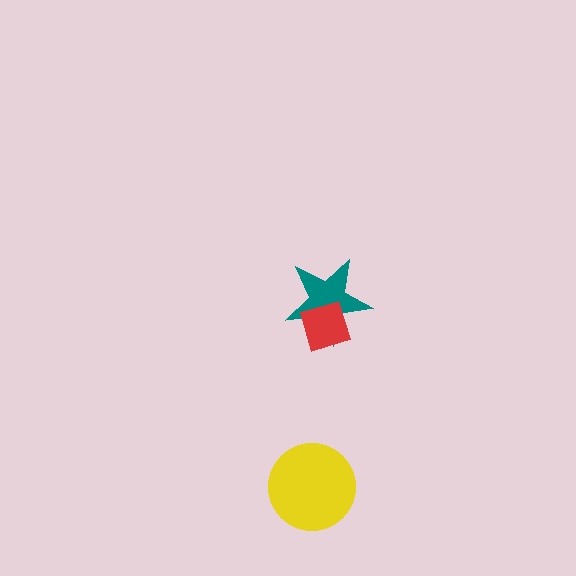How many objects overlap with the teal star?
1 object overlaps with the teal star.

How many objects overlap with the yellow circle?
0 objects overlap with the yellow circle.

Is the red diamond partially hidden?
No, no other shape covers it.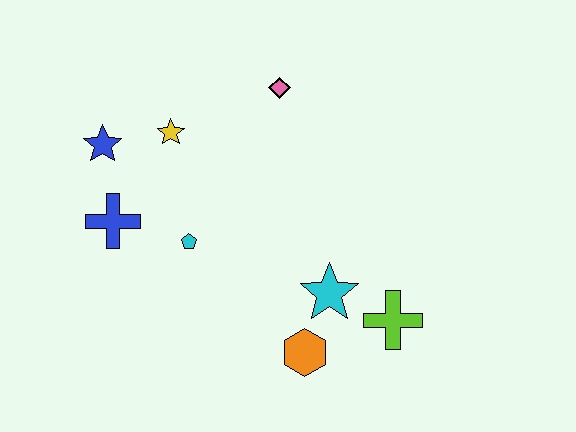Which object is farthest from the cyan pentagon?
The lime cross is farthest from the cyan pentagon.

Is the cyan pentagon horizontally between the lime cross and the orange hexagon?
No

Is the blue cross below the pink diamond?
Yes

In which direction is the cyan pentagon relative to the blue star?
The cyan pentagon is below the blue star.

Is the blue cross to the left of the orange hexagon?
Yes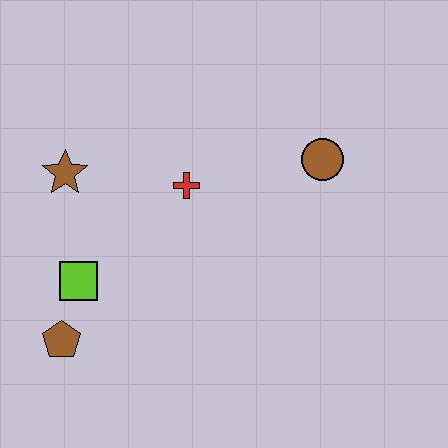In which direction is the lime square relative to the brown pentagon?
The lime square is above the brown pentagon.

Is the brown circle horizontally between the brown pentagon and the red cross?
No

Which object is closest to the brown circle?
The red cross is closest to the brown circle.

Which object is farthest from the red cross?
The brown pentagon is farthest from the red cross.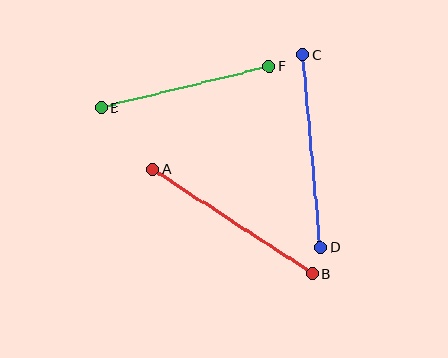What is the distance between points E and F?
The distance is approximately 172 pixels.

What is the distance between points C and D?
The distance is approximately 193 pixels.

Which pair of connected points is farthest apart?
Points C and D are farthest apart.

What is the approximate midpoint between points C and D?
The midpoint is at approximately (312, 151) pixels.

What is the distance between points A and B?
The distance is approximately 191 pixels.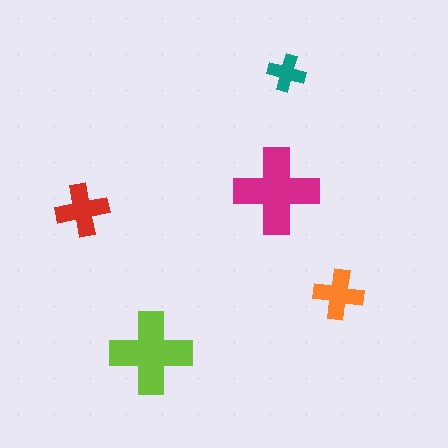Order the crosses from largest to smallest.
the magenta one, the lime one, the red one, the orange one, the teal one.